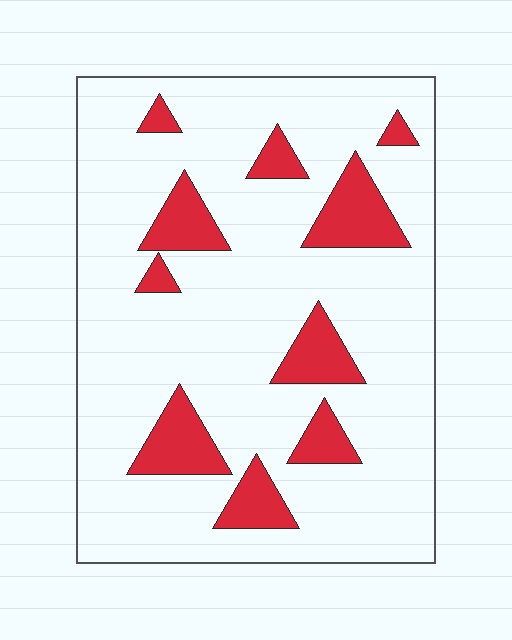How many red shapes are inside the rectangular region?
10.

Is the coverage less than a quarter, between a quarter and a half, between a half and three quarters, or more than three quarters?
Less than a quarter.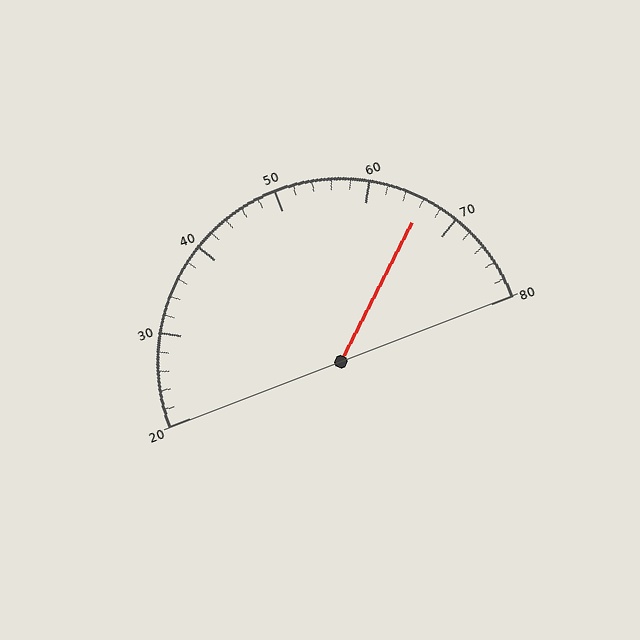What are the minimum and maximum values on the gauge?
The gauge ranges from 20 to 80.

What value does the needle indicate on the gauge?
The needle indicates approximately 66.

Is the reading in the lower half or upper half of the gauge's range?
The reading is in the upper half of the range (20 to 80).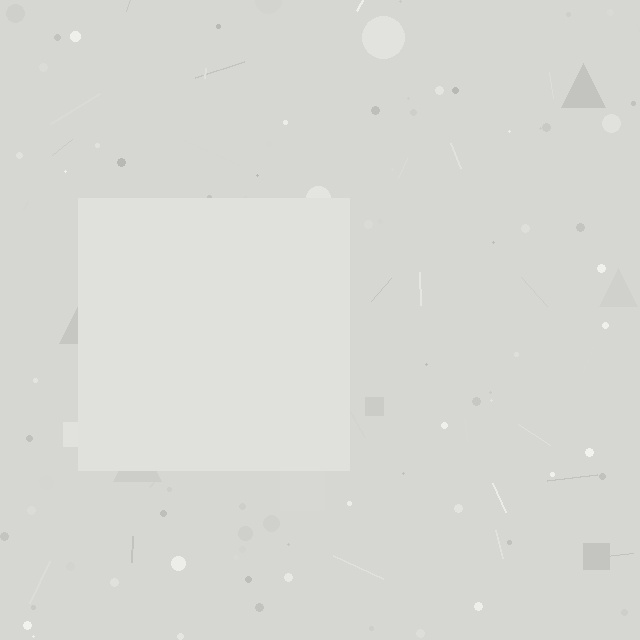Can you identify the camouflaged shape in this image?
The camouflaged shape is a square.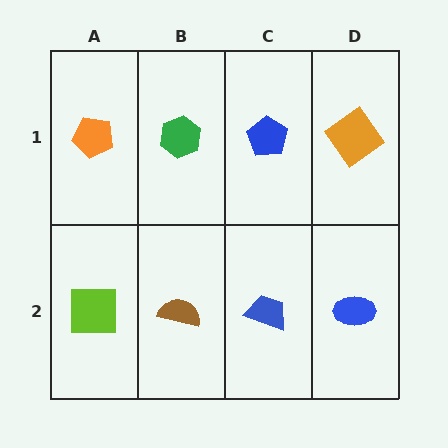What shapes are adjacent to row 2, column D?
An orange diamond (row 1, column D), a blue trapezoid (row 2, column C).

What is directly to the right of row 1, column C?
An orange diamond.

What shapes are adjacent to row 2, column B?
A green hexagon (row 1, column B), a lime square (row 2, column A), a blue trapezoid (row 2, column C).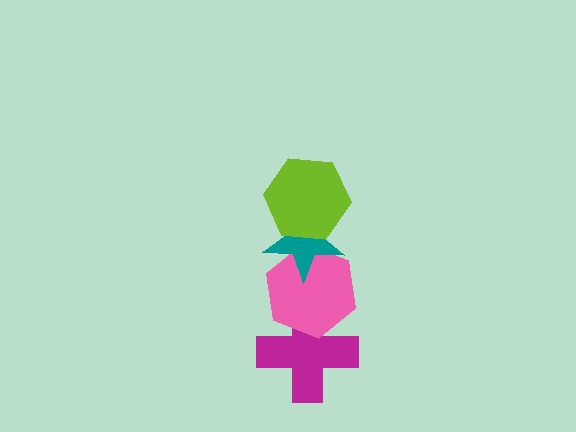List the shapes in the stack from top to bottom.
From top to bottom: the lime hexagon, the teal star, the pink hexagon, the magenta cross.